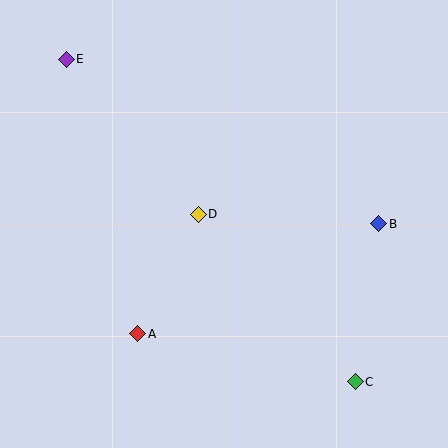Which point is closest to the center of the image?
Point D at (198, 214) is closest to the center.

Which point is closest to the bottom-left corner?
Point A is closest to the bottom-left corner.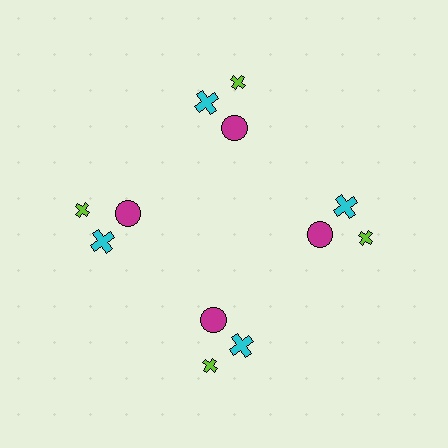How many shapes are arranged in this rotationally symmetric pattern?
There are 12 shapes, arranged in 4 groups of 3.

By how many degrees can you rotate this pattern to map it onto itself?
The pattern maps onto itself every 90 degrees of rotation.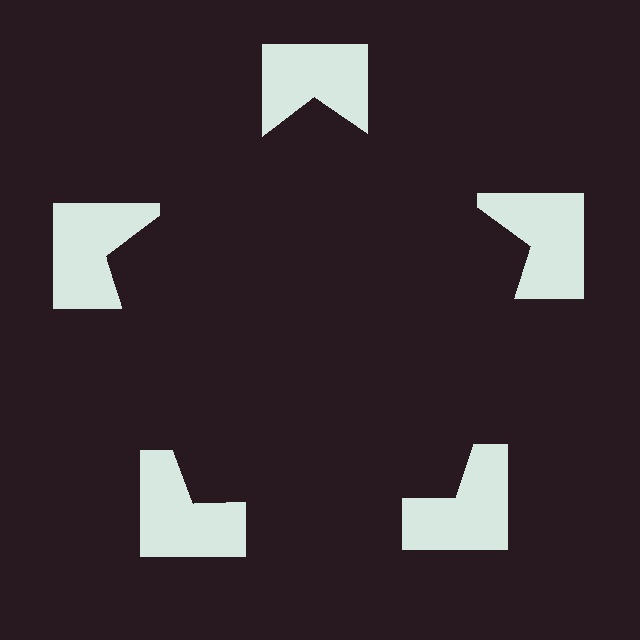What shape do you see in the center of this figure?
An illusory pentagon — its edges are inferred from the aligned wedge cuts in the notched squares, not physically drawn.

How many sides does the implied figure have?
5 sides.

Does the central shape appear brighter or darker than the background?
It typically appears slightly darker than the background, even though no actual brightness change is drawn.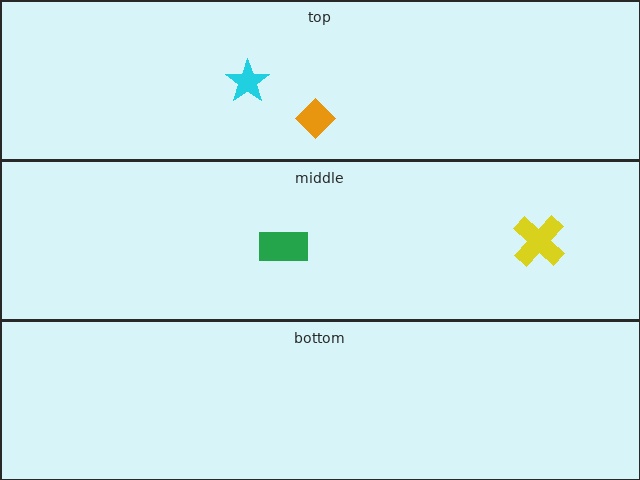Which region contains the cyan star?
The top region.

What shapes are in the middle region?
The yellow cross, the green rectangle.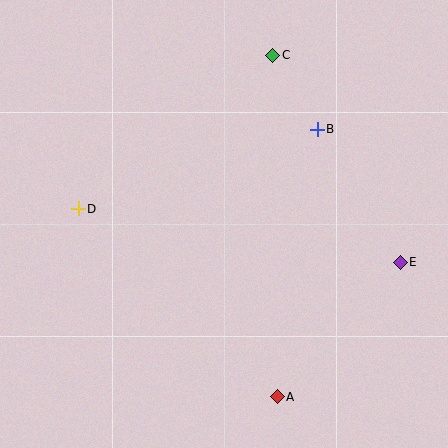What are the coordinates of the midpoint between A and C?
The midpoint between A and C is at (275, 226).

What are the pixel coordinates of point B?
Point B is at (317, 129).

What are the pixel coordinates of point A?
Point A is at (277, 397).